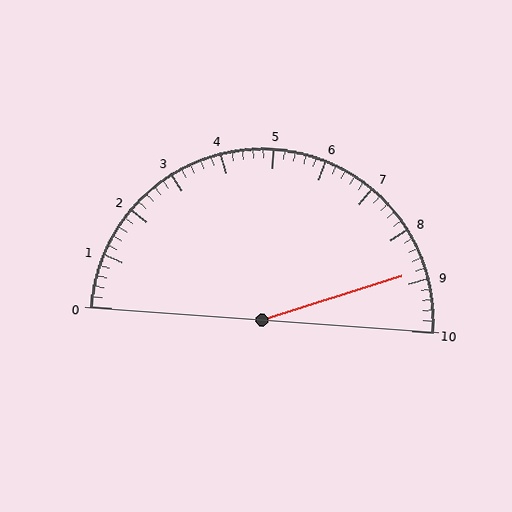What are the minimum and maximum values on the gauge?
The gauge ranges from 0 to 10.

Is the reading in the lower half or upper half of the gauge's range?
The reading is in the upper half of the range (0 to 10).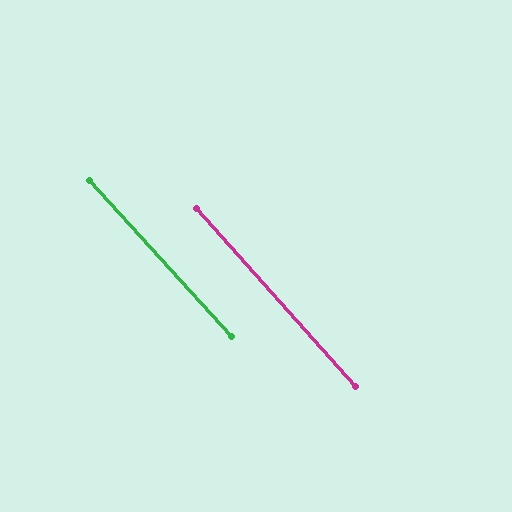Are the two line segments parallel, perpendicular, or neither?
Parallel — their directions differ by only 0.5°.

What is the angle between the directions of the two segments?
Approximately 1 degree.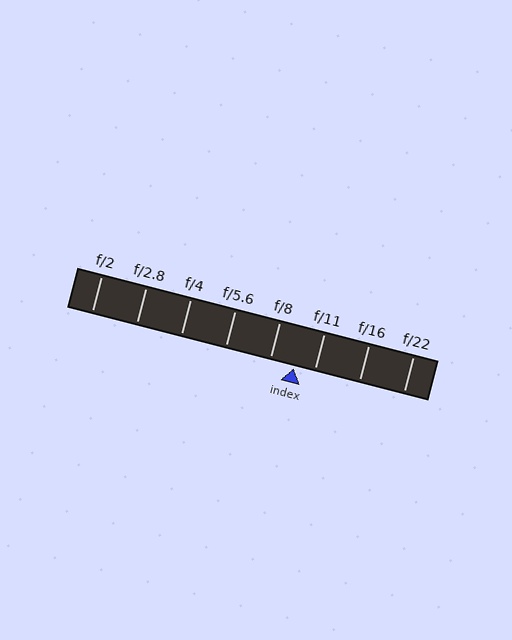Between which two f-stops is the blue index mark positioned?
The index mark is between f/8 and f/11.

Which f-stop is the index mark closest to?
The index mark is closest to f/11.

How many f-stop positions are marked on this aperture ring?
There are 8 f-stop positions marked.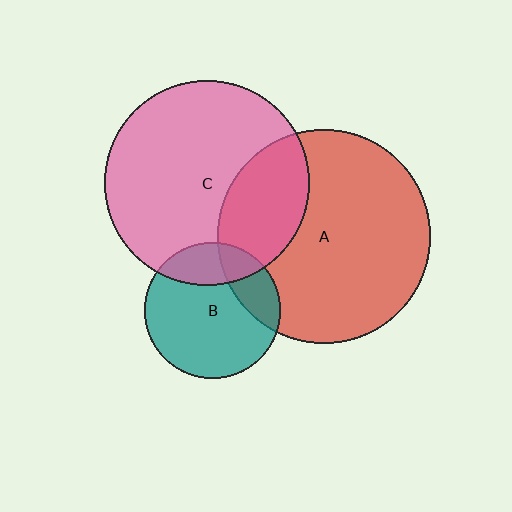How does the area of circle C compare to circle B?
Approximately 2.3 times.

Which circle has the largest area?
Circle A (red).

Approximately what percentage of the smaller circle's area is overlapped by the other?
Approximately 20%.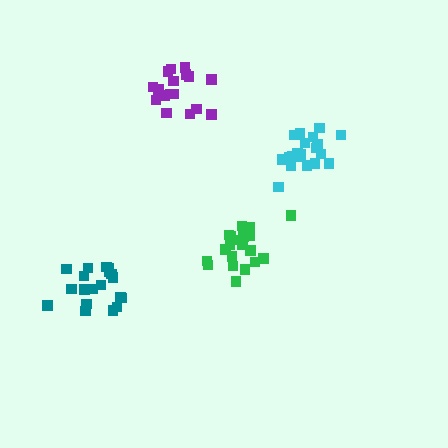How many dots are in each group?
Group 1: 20 dots, Group 2: 19 dots, Group 3: 18 dots, Group 4: 20 dots (77 total).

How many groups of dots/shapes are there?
There are 4 groups.